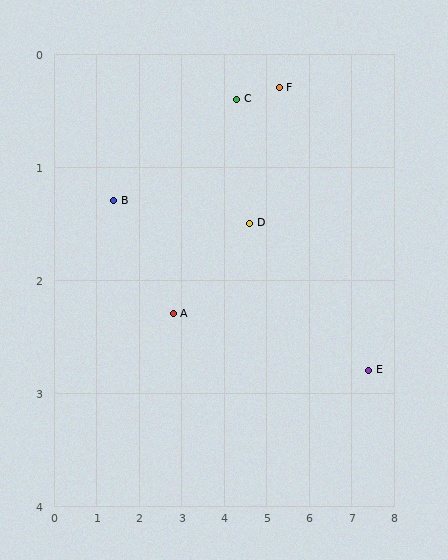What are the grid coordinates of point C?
Point C is at approximately (4.3, 0.4).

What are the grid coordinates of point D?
Point D is at approximately (4.6, 1.5).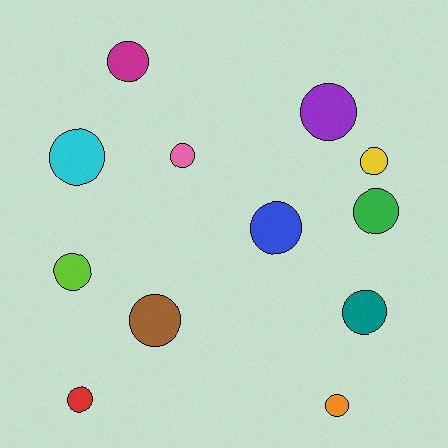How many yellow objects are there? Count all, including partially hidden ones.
There is 1 yellow object.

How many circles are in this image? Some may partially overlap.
There are 12 circles.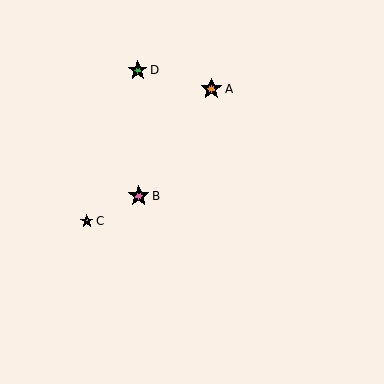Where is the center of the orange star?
The center of the orange star is at (87, 221).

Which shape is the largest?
The pink star (labeled B) is the largest.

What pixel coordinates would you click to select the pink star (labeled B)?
Click at (139, 196) to select the pink star B.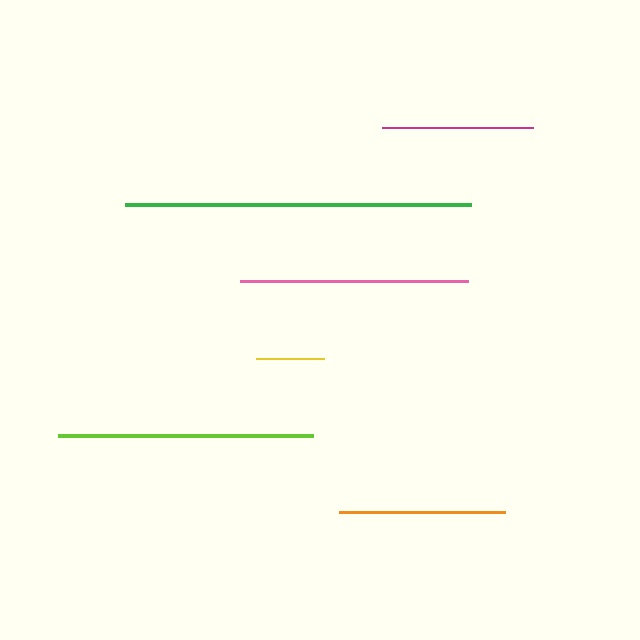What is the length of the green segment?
The green segment is approximately 346 pixels long.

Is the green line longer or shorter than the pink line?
The green line is longer than the pink line.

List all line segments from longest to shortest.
From longest to shortest: green, lime, pink, orange, magenta, yellow.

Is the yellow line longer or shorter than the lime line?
The lime line is longer than the yellow line.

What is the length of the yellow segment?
The yellow segment is approximately 68 pixels long.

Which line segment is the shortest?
The yellow line is the shortest at approximately 68 pixels.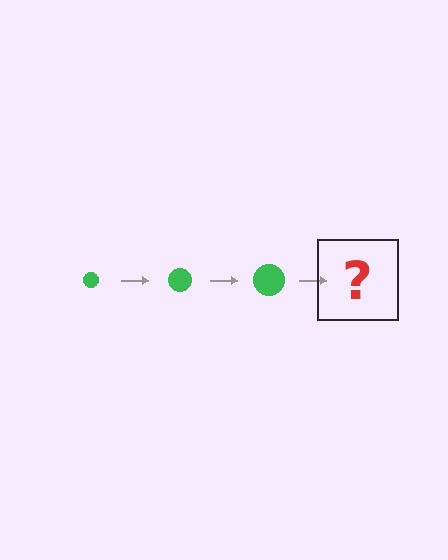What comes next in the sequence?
The next element should be a green circle, larger than the previous one.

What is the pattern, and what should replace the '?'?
The pattern is that the circle gets progressively larger each step. The '?' should be a green circle, larger than the previous one.